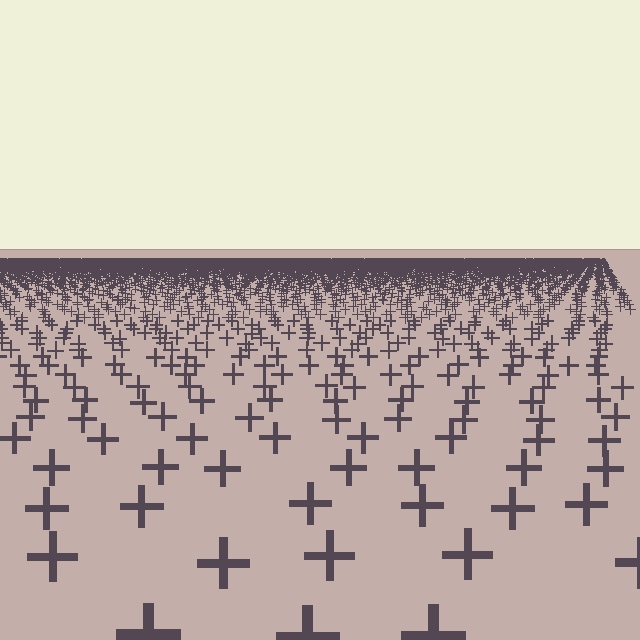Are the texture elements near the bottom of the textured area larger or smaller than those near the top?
Larger. Near the bottom, elements are closer to the viewer and appear at a bigger on-screen size.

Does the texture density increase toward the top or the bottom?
Density increases toward the top.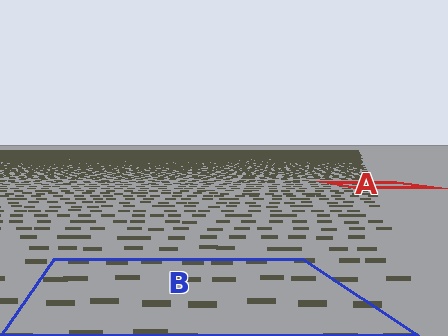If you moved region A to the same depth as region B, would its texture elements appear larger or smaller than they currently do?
They would appear larger. At a closer depth, the same texture elements are projected at a bigger on-screen size.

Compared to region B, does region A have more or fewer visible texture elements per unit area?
Region A has more texture elements per unit area — they are packed more densely because it is farther away.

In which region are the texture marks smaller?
The texture marks are smaller in region A, because it is farther away.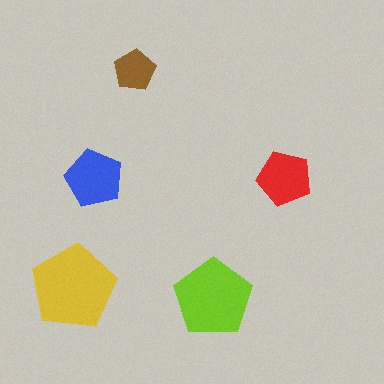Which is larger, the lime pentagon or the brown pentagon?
The lime one.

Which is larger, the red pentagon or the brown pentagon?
The red one.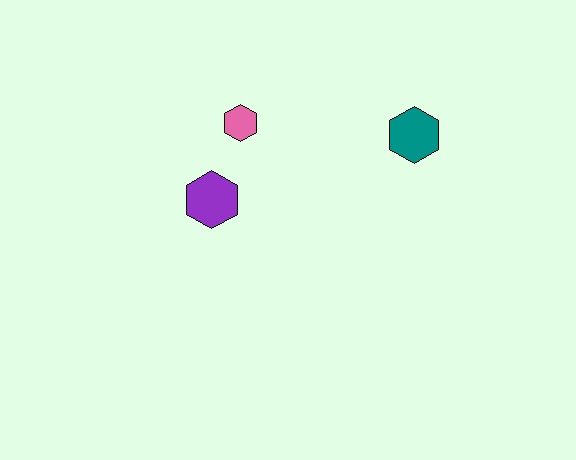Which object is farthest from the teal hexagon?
The purple hexagon is farthest from the teal hexagon.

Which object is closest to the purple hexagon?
The pink hexagon is closest to the purple hexagon.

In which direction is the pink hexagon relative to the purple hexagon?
The pink hexagon is above the purple hexagon.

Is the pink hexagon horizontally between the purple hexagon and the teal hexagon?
Yes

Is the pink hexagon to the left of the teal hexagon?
Yes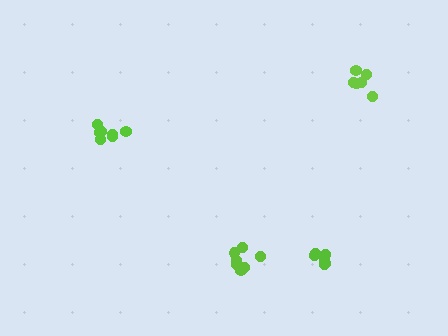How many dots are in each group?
Group 1: 7 dots, Group 2: 6 dots, Group 3: 7 dots, Group 4: 6 dots (26 total).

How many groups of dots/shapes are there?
There are 4 groups.